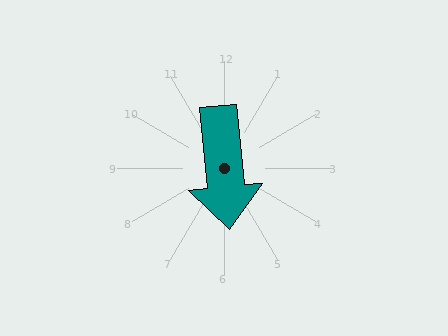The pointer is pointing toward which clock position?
Roughly 6 o'clock.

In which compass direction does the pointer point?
South.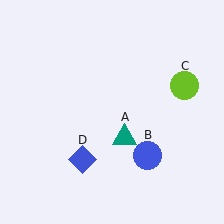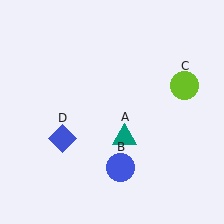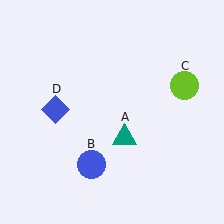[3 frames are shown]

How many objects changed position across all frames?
2 objects changed position: blue circle (object B), blue diamond (object D).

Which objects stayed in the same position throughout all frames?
Teal triangle (object A) and lime circle (object C) remained stationary.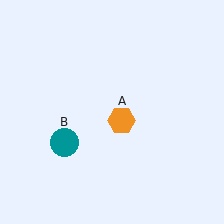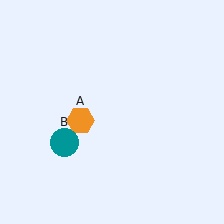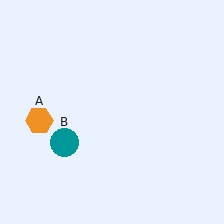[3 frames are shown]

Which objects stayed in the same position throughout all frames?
Teal circle (object B) remained stationary.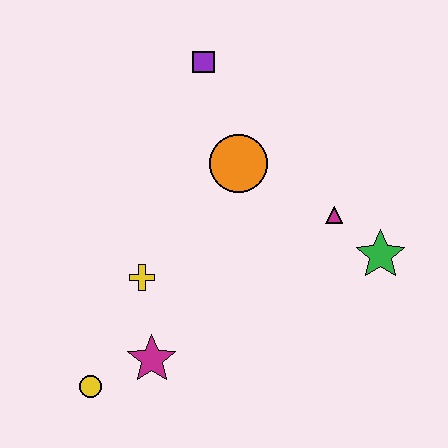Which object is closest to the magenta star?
The yellow circle is closest to the magenta star.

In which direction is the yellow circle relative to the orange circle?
The yellow circle is below the orange circle.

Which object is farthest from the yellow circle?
The purple square is farthest from the yellow circle.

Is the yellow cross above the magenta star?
Yes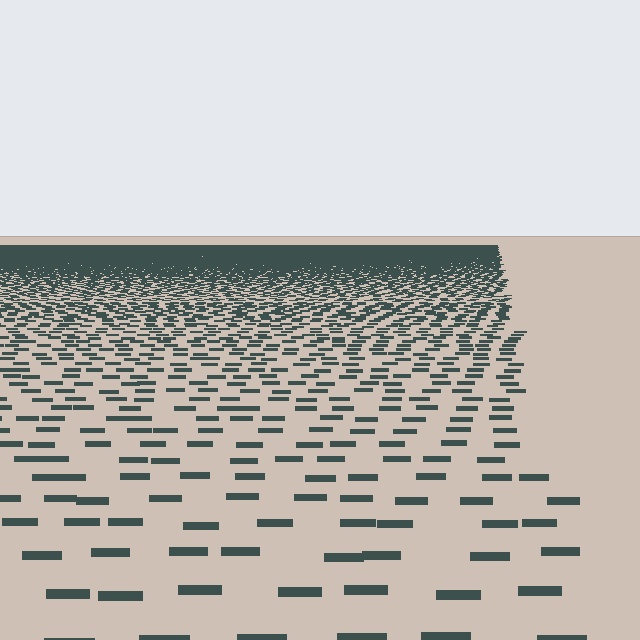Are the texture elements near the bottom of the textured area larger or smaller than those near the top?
Larger. Near the bottom, elements are closer to the viewer and appear at a bigger on-screen size.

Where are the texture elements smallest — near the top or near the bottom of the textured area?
Near the top.